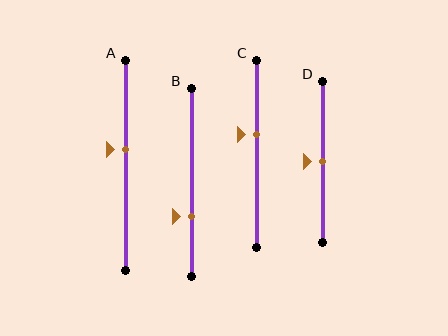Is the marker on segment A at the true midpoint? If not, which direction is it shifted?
No, the marker on segment A is shifted upward by about 8% of the segment length.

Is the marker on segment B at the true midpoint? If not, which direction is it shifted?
No, the marker on segment B is shifted downward by about 19% of the segment length.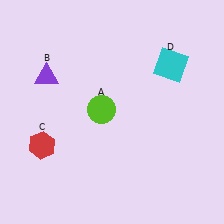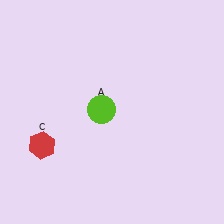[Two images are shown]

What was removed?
The purple triangle (B), the cyan square (D) were removed in Image 2.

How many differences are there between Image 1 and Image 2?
There are 2 differences between the two images.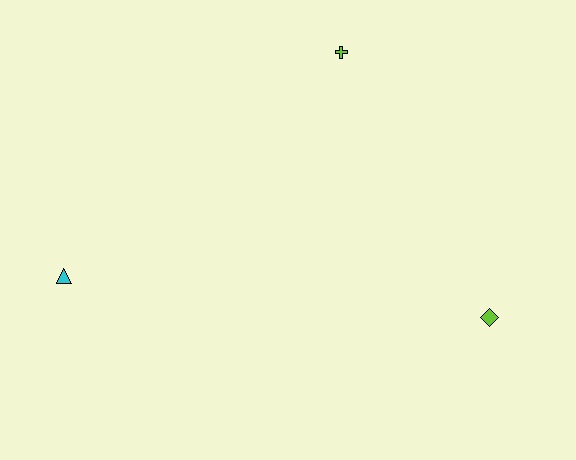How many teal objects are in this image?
There are no teal objects.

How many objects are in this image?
There are 3 objects.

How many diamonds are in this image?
There is 1 diamond.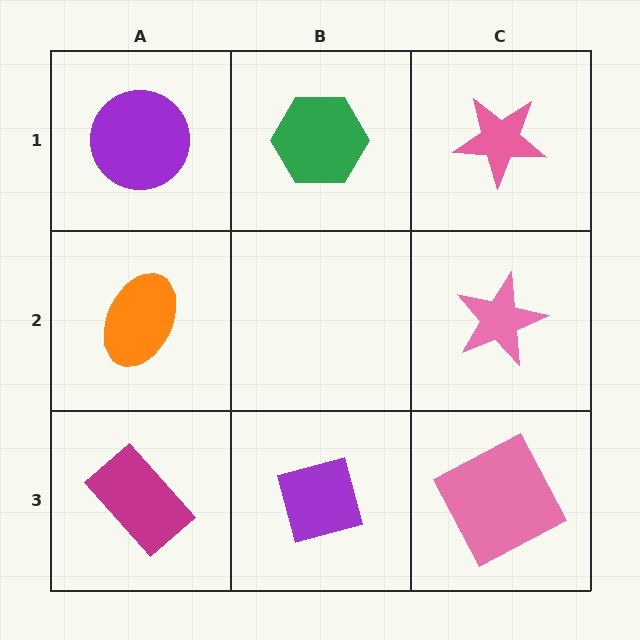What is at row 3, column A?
A magenta rectangle.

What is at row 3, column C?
A pink square.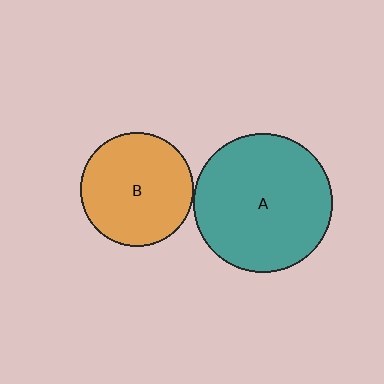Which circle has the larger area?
Circle A (teal).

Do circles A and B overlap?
Yes.